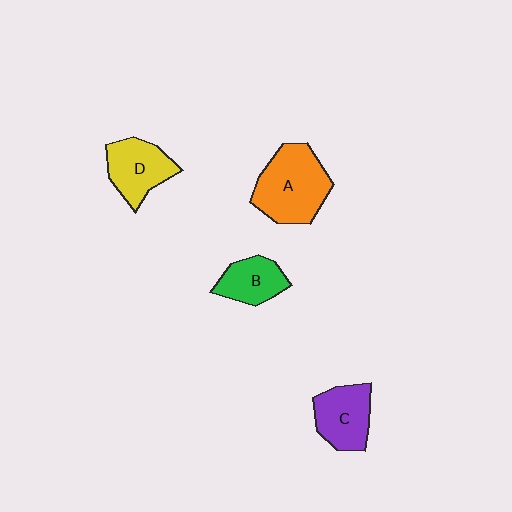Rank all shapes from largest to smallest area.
From largest to smallest: A (orange), D (yellow), C (purple), B (green).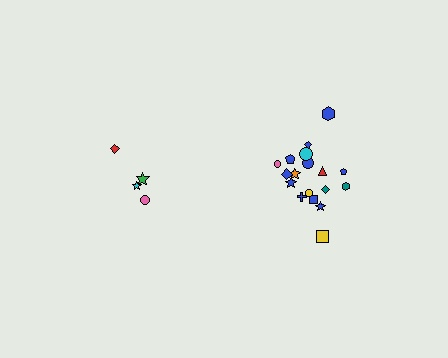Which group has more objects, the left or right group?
The right group.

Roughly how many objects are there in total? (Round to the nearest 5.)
Roughly 20 objects in total.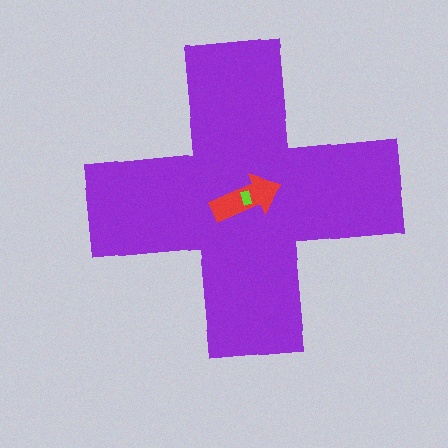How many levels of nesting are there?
3.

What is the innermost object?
The lime rectangle.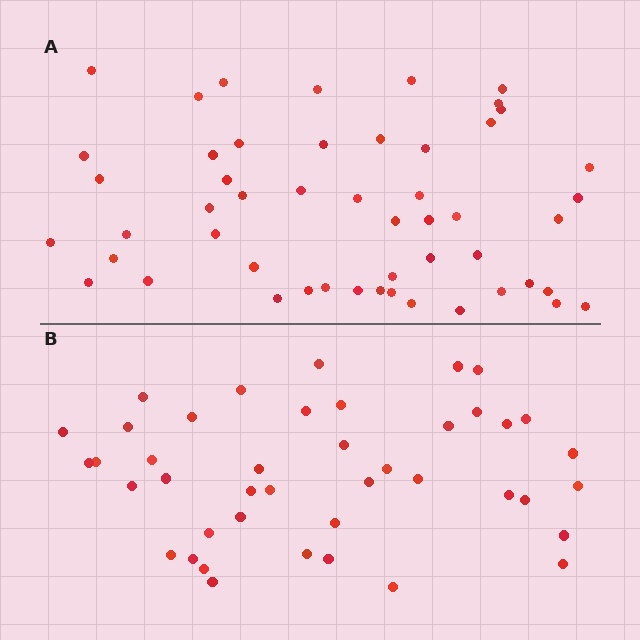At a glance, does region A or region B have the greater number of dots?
Region A (the top region) has more dots.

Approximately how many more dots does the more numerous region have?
Region A has roughly 8 or so more dots than region B.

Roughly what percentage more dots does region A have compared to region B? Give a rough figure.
About 20% more.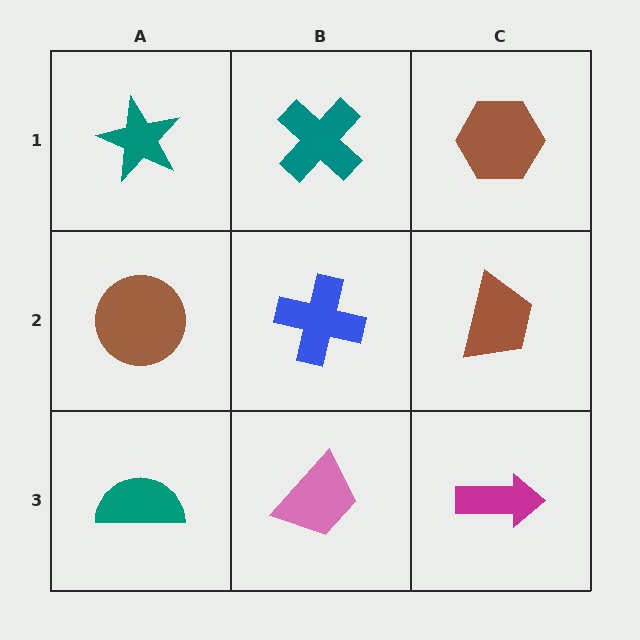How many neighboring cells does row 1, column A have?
2.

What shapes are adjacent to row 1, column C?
A brown trapezoid (row 2, column C), a teal cross (row 1, column B).